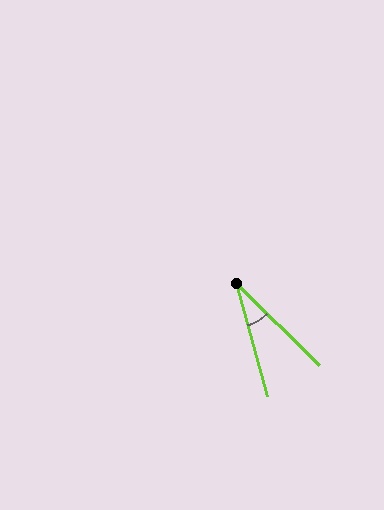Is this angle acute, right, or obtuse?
It is acute.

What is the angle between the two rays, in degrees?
Approximately 30 degrees.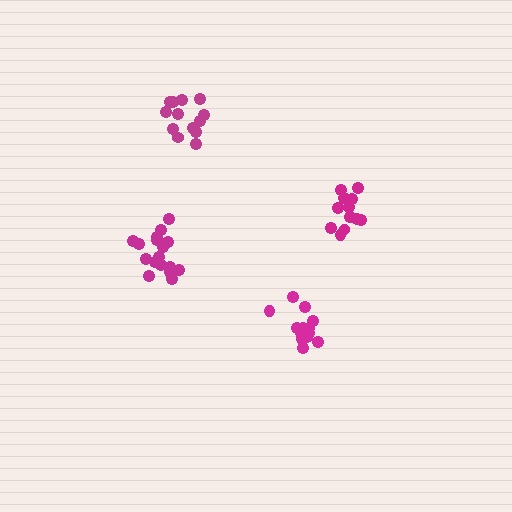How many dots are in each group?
Group 1: 17 dots, Group 2: 12 dots, Group 3: 15 dots, Group 4: 13 dots (57 total).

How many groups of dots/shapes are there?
There are 4 groups.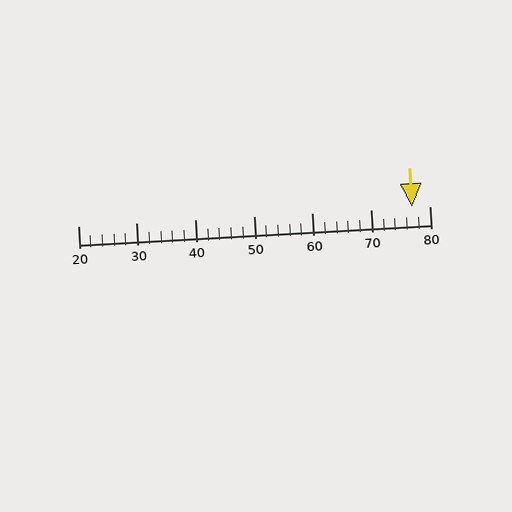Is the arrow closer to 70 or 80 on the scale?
The arrow is closer to 80.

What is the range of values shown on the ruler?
The ruler shows values from 20 to 80.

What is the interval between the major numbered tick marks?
The major tick marks are spaced 10 units apart.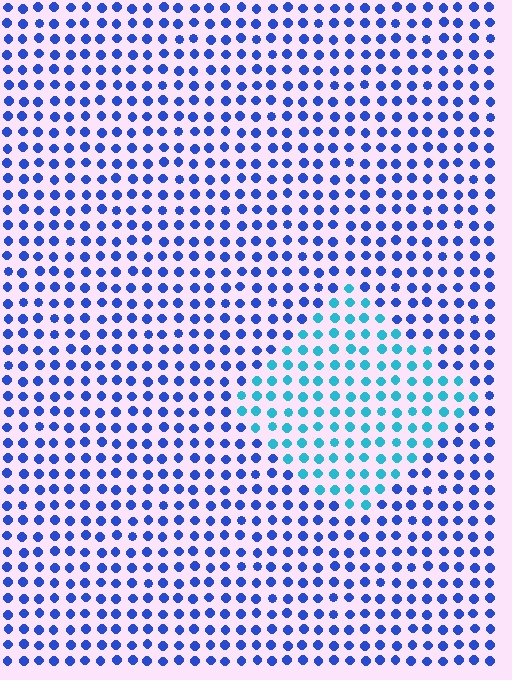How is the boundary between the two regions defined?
The boundary is defined purely by a slight shift in hue (about 40 degrees). Spacing, size, and orientation are identical on both sides.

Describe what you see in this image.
The image is filled with small blue elements in a uniform arrangement. A diamond-shaped region is visible where the elements are tinted to a slightly different hue, forming a subtle color boundary.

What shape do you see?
I see a diamond.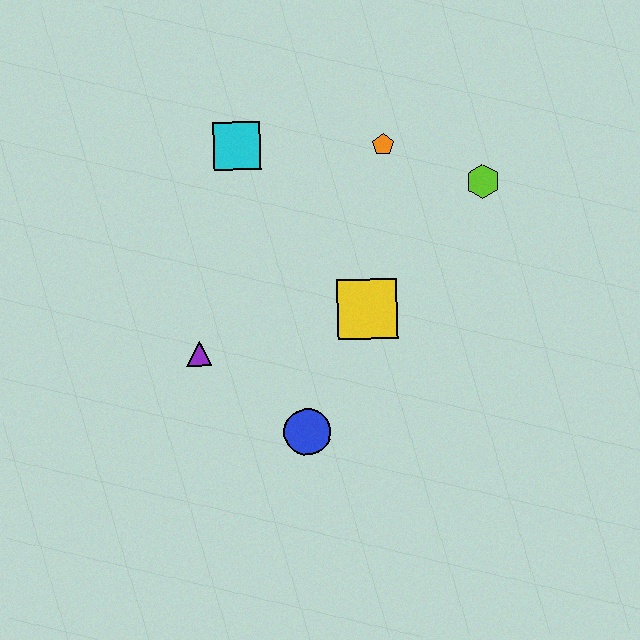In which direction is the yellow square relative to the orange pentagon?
The yellow square is below the orange pentagon.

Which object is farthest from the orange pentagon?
The blue circle is farthest from the orange pentagon.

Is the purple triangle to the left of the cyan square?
Yes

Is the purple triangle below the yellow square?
Yes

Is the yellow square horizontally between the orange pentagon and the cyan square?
Yes